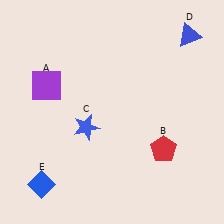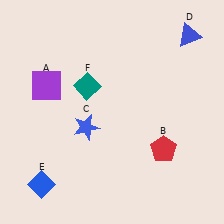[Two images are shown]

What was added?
A teal diamond (F) was added in Image 2.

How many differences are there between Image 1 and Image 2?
There is 1 difference between the two images.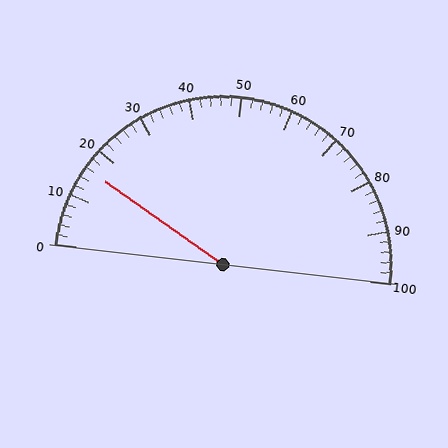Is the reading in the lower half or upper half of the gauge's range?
The reading is in the lower half of the range (0 to 100).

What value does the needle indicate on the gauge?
The needle indicates approximately 16.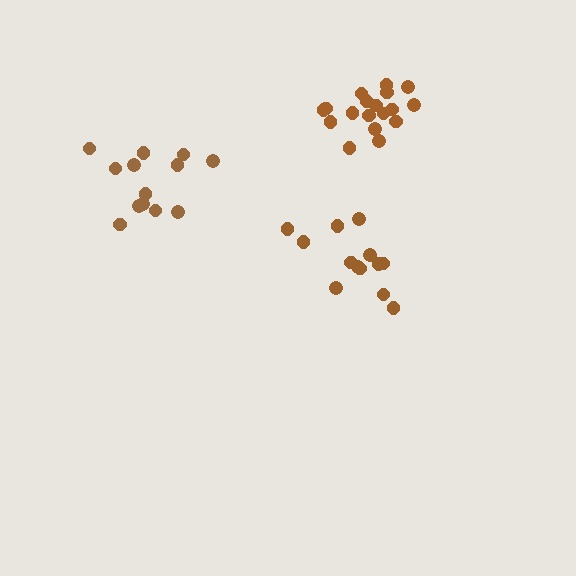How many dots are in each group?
Group 1: 13 dots, Group 2: 13 dots, Group 3: 18 dots (44 total).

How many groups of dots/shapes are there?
There are 3 groups.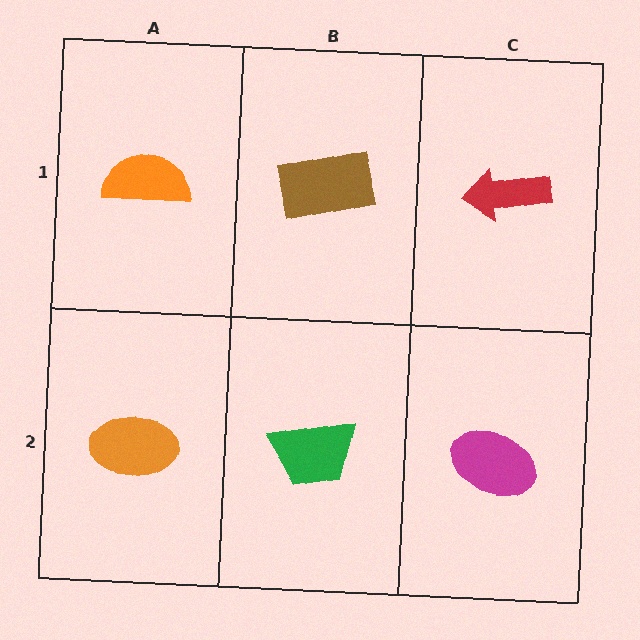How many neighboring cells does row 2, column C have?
2.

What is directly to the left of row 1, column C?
A brown rectangle.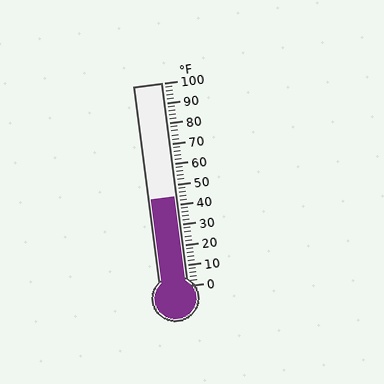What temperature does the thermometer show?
The thermometer shows approximately 44°F.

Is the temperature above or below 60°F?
The temperature is below 60°F.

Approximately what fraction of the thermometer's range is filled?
The thermometer is filled to approximately 45% of its range.